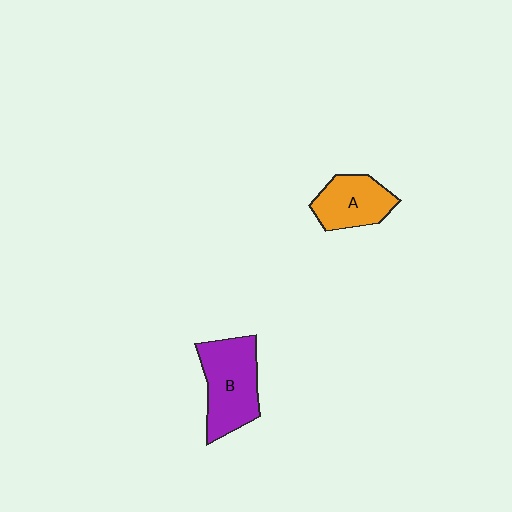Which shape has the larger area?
Shape B (purple).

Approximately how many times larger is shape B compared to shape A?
Approximately 1.4 times.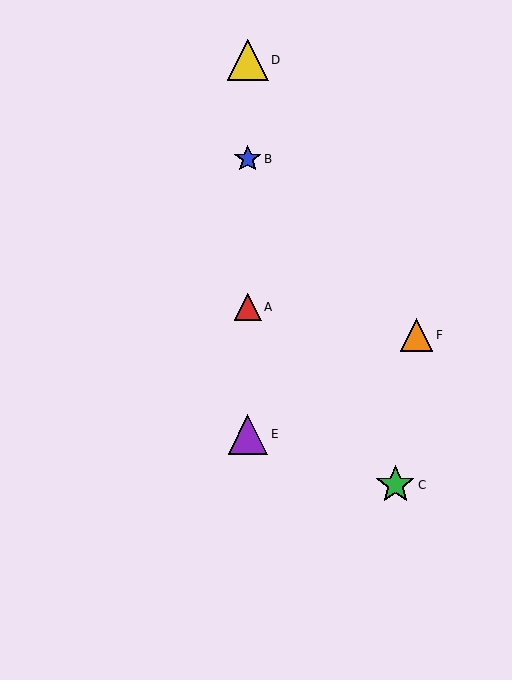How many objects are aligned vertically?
4 objects (A, B, D, E) are aligned vertically.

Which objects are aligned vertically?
Objects A, B, D, E are aligned vertically.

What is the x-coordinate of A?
Object A is at x≈248.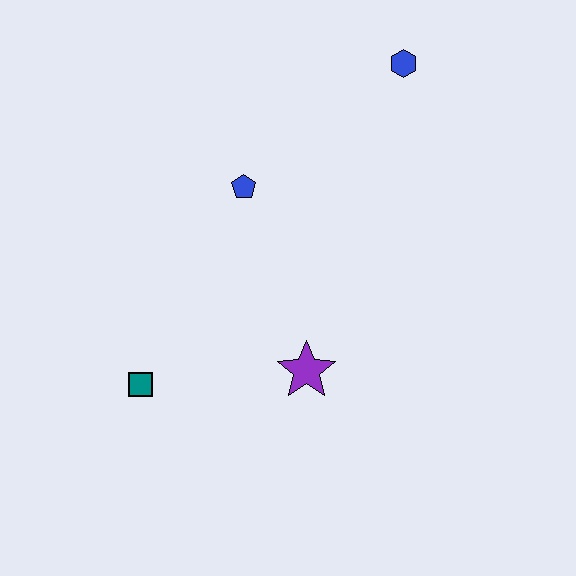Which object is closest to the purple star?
The teal square is closest to the purple star.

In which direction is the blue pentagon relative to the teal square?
The blue pentagon is above the teal square.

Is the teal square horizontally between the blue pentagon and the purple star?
No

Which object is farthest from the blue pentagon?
The teal square is farthest from the blue pentagon.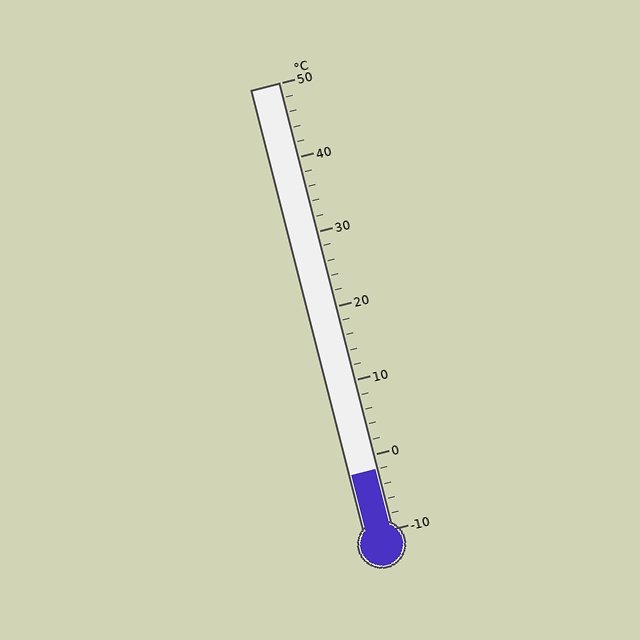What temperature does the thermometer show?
The thermometer shows approximately -2°C.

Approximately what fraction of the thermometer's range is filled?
The thermometer is filled to approximately 15% of its range.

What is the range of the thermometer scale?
The thermometer scale ranges from -10°C to 50°C.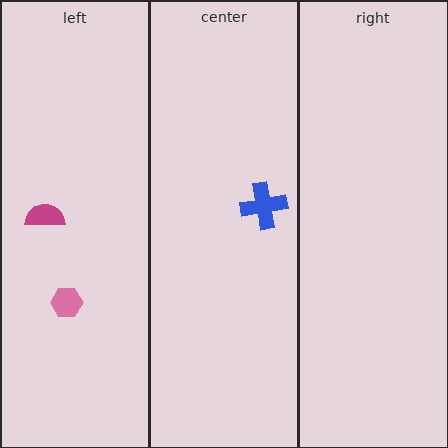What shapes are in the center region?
The blue cross.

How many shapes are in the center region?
1.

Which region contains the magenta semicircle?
The left region.